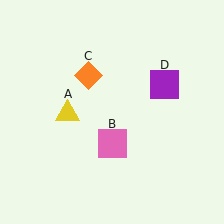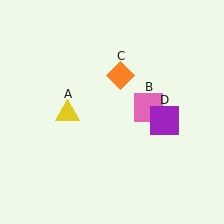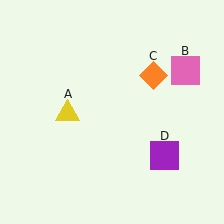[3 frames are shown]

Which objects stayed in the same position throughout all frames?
Yellow triangle (object A) remained stationary.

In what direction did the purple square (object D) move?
The purple square (object D) moved down.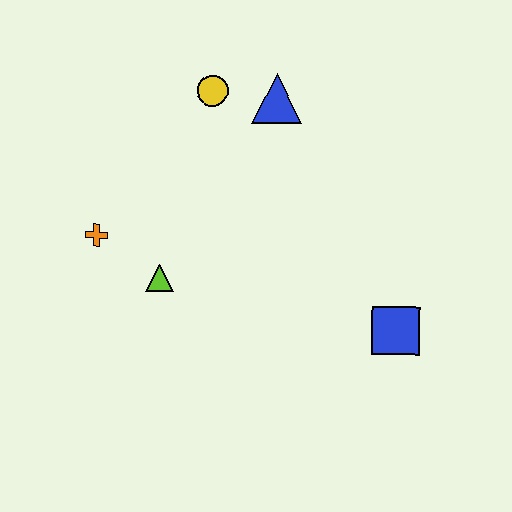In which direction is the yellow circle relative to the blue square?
The yellow circle is above the blue square.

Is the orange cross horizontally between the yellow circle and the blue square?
No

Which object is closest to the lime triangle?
The orange cross is closest to the lime triangle.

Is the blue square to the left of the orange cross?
No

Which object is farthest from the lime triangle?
The blue square is farthest from the lime triangle.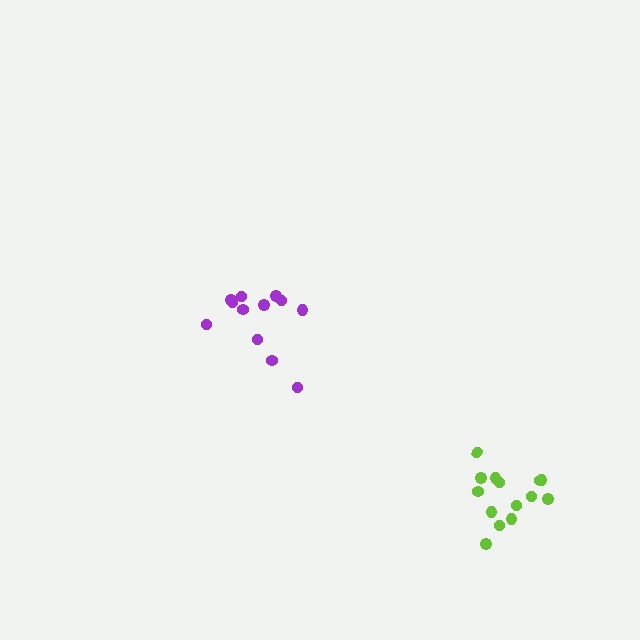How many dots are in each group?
Group 1: 12 dots, Group 2: 14 dots (26 total).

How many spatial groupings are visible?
There are 2 spatial groupings.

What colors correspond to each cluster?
The clusters are colored: purple, lime.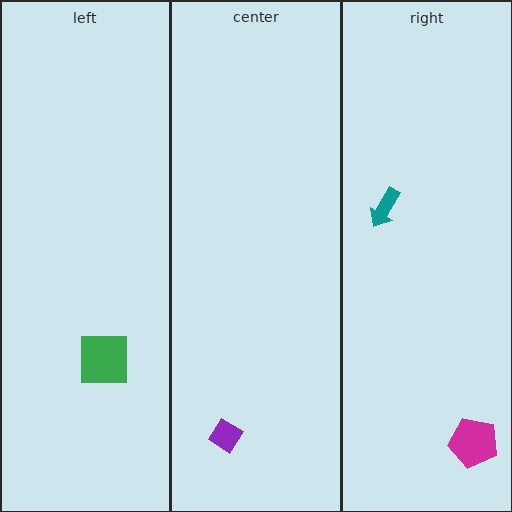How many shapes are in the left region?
1.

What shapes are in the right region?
The teal arrow, the magenta pentagon.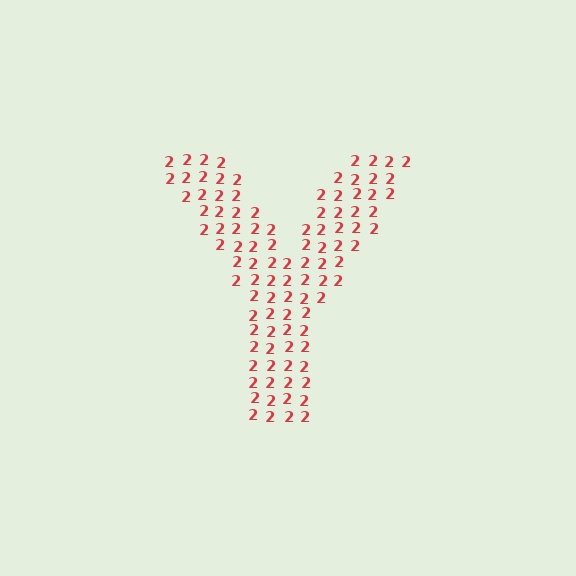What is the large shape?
The large shape is the letter Y.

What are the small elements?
The small elements are digit 2's.